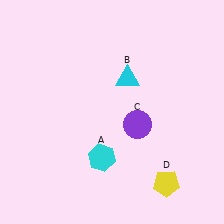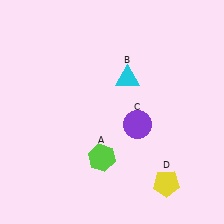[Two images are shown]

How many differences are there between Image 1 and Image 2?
There is 1 difference between the two images.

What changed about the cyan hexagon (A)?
In Image 1, A is cyan. In Image 2, it changed to lime.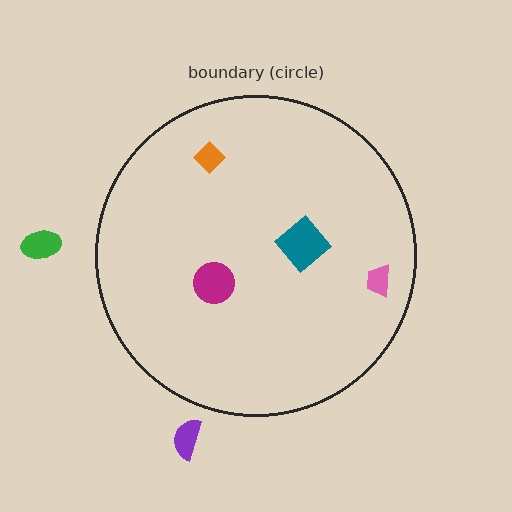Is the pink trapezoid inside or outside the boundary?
Inside.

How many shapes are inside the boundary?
4 inside, 2 outside.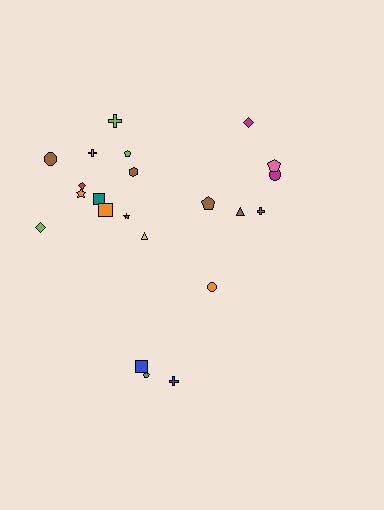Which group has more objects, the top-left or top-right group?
The top-left group.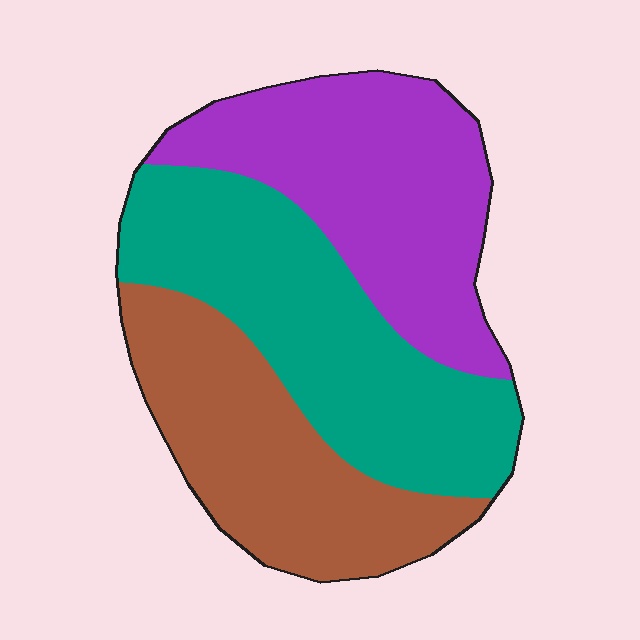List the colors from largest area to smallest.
From largest to smallest: teal, purple, brown.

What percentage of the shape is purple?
Purple takes up between a third and a half of the shape.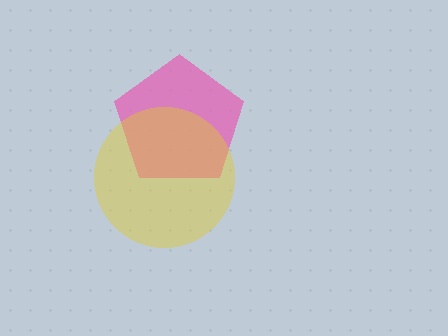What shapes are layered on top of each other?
The layered shapes are: a pink pentagon, a yellow circle.